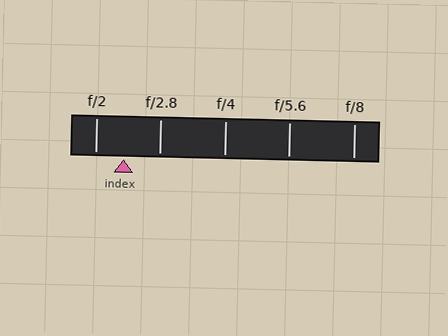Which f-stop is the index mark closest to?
The index mark is closest to f/2.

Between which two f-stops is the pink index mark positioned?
The index mark is between f/2 and f/2.8.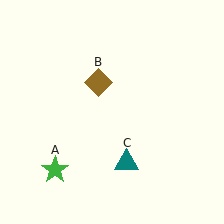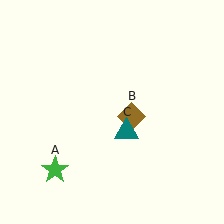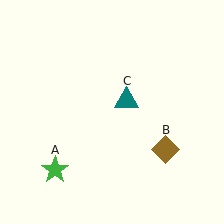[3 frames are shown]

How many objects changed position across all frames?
2 objects changed position: brown diamond (object B), teal triangle (object C).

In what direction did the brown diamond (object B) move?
The brown diamond (object B) moved down and to the right.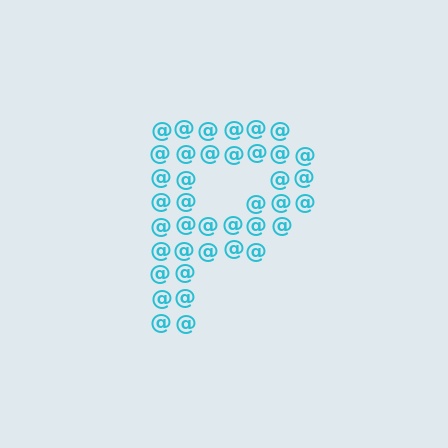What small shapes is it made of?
It is made of small at signs.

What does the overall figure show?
The overall figure shows the letter P.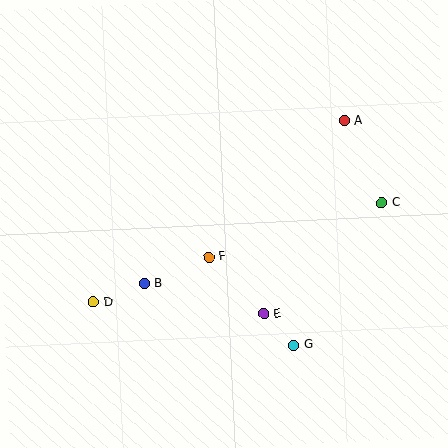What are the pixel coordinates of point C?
Point C is at (382, 203).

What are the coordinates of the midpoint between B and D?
The midpoint between B and D is at (119, 293).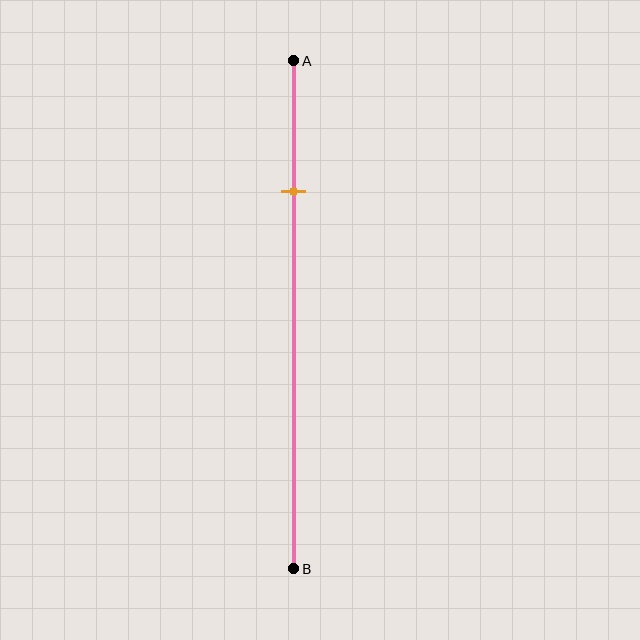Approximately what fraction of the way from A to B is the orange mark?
The orange mark is approximately 25% of the way from A to B.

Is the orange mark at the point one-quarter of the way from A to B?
Yes, the mark is approximately at the one-quarter point.